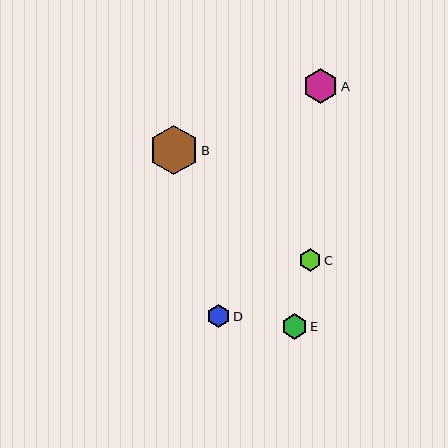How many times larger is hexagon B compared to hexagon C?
Hexagon B is approximately 2.2 times the size of hexagon C.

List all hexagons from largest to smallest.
From largest to smallest: B, A, E, D, C.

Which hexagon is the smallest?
Hexagon C is the smallest with a size of approximately 23 pixels.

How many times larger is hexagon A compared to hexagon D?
Hexagon A is approximately 1.5 times the size of hexagon D.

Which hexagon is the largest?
Hexagon B is the largest with a size of approximately 49 pixels.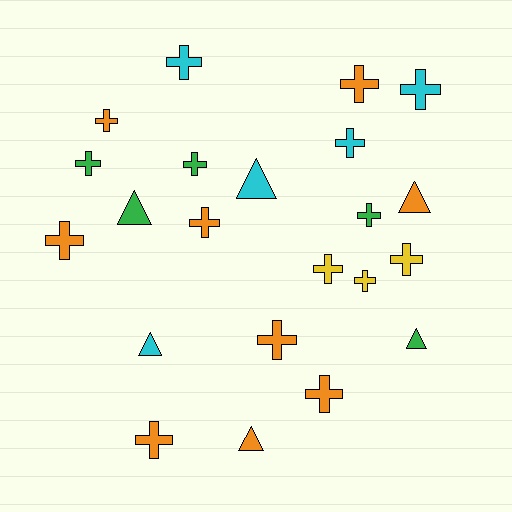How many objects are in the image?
There are 22 objects.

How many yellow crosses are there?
There are 3 yellow crosses.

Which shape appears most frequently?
Cross, with 16 objects.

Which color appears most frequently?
Orange, with 9 objects.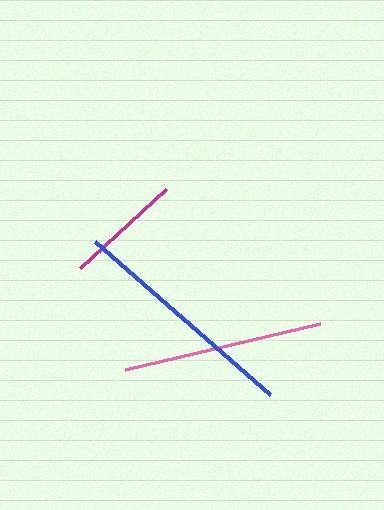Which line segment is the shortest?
The magenta line is the shortest at approximately 117 pixels.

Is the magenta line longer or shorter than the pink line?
The pink line is longer than the magenta line.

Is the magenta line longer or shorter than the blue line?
The blue line is longer than the magenta line.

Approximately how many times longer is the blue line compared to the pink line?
The blue line is approximately 1.2 times the length of the pink line.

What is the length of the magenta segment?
The magenta segment is approximately 117 pixels long.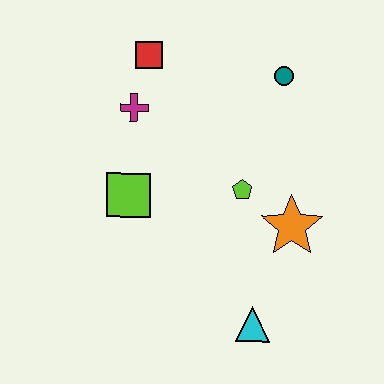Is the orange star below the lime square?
Yes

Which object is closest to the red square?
The magenta cross is closest to the red square.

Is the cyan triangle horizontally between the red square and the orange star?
Yes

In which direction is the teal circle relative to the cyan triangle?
The teal circle is above the cyan triangle.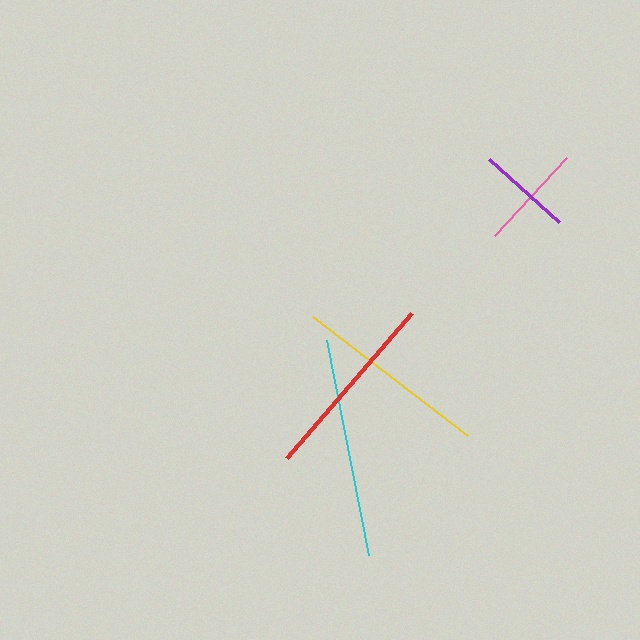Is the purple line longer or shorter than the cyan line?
The cyan line is longer than the purple line.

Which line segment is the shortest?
The purple line is the shortest at approximately 94 pixels.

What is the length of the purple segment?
The purple segment is approximately 94 pixels long.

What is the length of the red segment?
The red segment is approximately 191 pixels long.